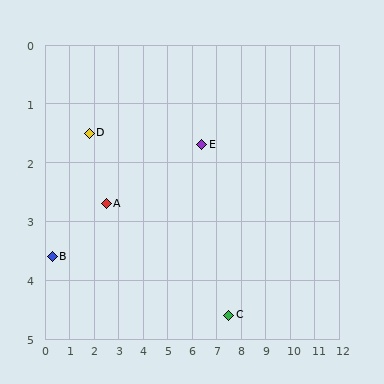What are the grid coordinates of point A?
Point A is at approximately (2.5, 2.7).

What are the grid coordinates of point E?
Point E is at approximately (6.4, 1.7).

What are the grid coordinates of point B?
Point B is at approximately (0.3, 3.6).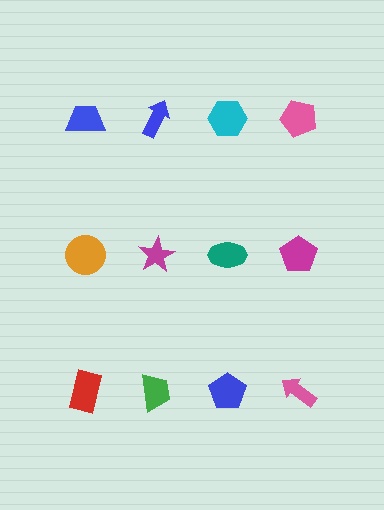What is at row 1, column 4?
A pink pentagon.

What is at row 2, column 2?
A magenta star.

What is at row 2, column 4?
A magenta pentagon.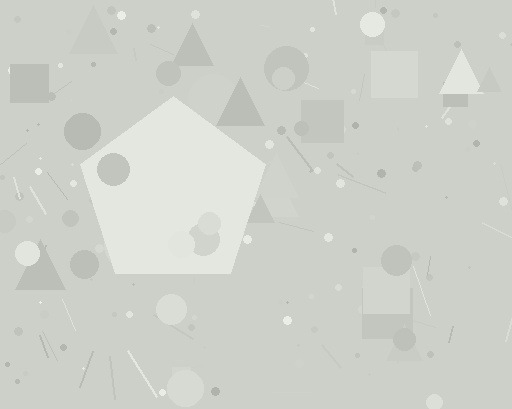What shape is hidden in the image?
A pentagon is hidden in the image.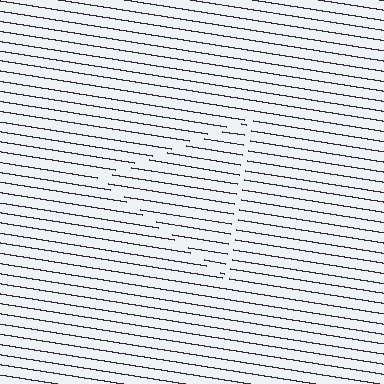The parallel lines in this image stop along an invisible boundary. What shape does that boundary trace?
An illusory triangle. The interior of the shape contains the same grating, shifted by half a period — the contour is defined by the phase discontinuity where line-ends from the inner and outer gratings abut.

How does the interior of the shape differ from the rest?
The interior of the shape contains the same grating, shifted by half a period — the contour is defined by the phase discontinuity where line-ends from the inner and outer gratings abut.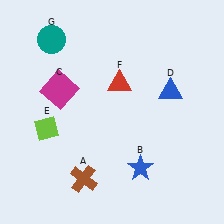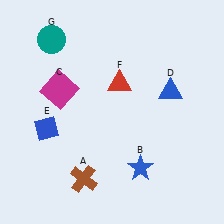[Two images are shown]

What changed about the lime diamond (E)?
In Image 1, E is lime. In Image 2, it changed to blue.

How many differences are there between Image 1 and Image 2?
There is 1 difference between the two images.